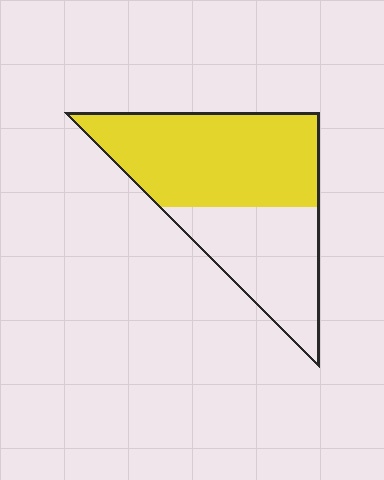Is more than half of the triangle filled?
Yes.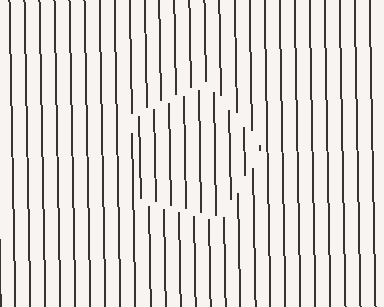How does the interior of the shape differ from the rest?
The interior of the shape contains the same grating, shifted by half a period — the contour is defined by the phase discontinuity where line-ends from the inner and outer gratings abut.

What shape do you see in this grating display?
An illusory pentagon. The interior of the shape contains the same grating, shifted by half a period — the contour is defined by the phase discontinuity where line-ends from the inner and outer gratings abut.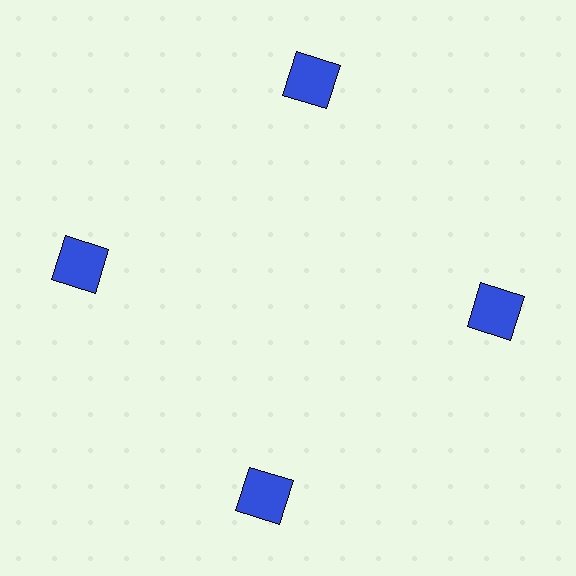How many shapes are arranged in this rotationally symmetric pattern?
There are 4 shapes, arranged in 4 groups of 1.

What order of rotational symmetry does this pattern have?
This pattern has 4-fold rotational symmetry.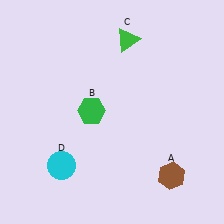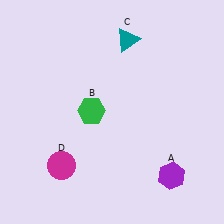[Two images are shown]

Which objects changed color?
A changed from brown to purple. C changed from green to teal. D changed from cyan to magenta.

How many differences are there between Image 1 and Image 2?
There are 3 differences between the two images.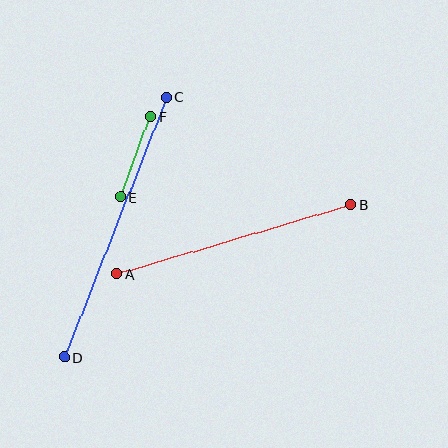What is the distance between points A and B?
The distance is approximately 244 pixels.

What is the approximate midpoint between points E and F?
The midpoint is at approximately (135, 157) pixels.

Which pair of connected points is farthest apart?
Points C and D are farthest apart.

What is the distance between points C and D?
The distance is approximately 279 pixels.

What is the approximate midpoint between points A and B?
The midpoint is at approximately (234, 239) pixels.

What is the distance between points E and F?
The distance is approximately 86 pixels.